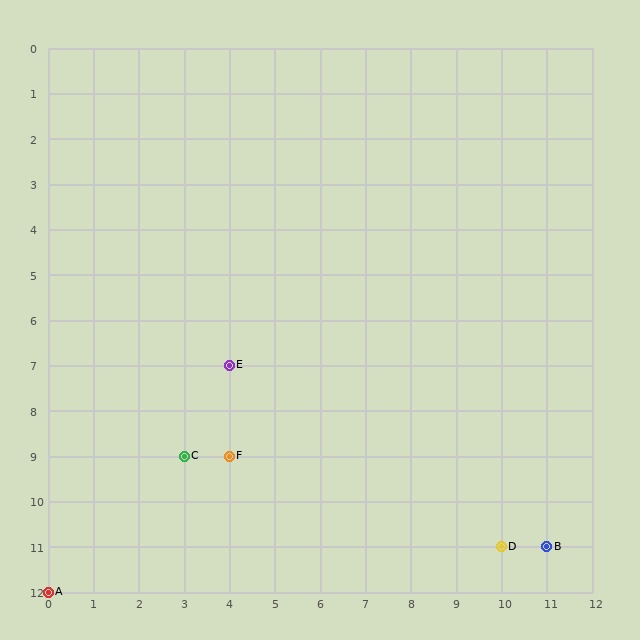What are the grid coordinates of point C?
Point C is at grid coordinates (3, 9).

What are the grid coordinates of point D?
Point D is at grid coordinates (10, 11).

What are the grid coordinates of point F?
Point F is at grid coordinates (4, 9).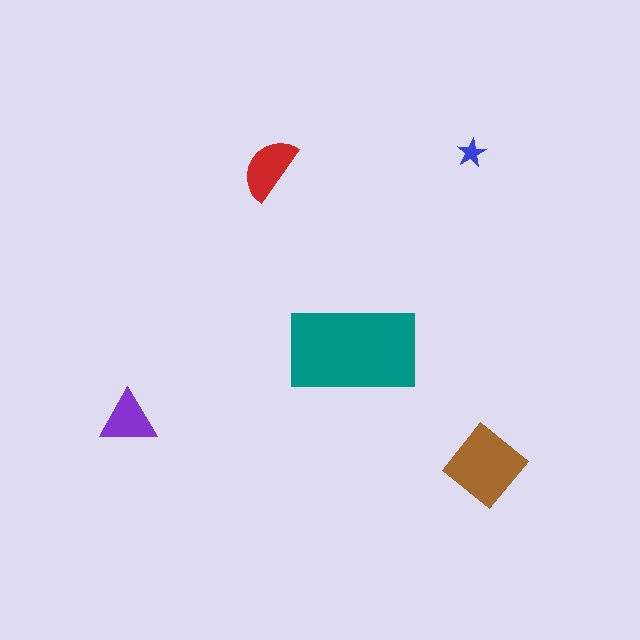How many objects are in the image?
There are 5 objects in the image.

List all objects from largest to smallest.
The teal rectangle, the brown diamond, the red semicircle, the purple triangle, the blue star.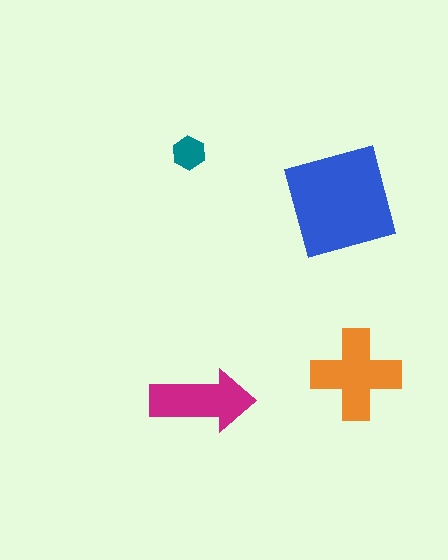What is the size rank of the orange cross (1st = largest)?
2nd.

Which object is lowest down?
The magenta arrow is bottommost.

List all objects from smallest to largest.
The teal hexagon, the magenta arrow, the orange cross, the blue diamond.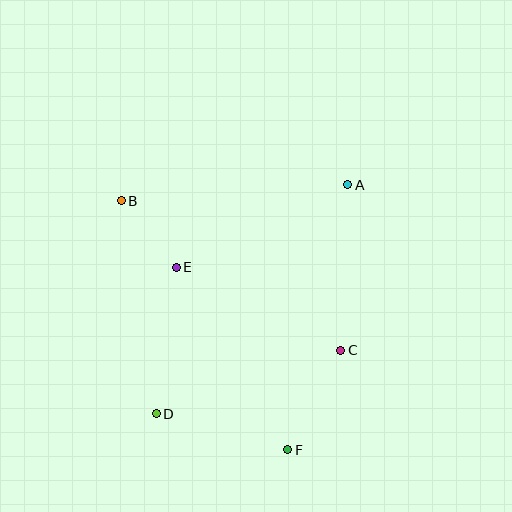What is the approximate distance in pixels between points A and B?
The distance between A and B is approximately 227 pixels.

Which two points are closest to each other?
Points B and E are closest to each other.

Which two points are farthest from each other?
Points B and F are farthest from each other.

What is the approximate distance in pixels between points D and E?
The distance between D and E is approximately 148 pixels.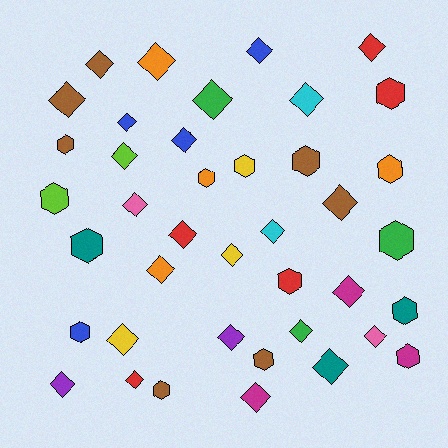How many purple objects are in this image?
There are 2 purple objects.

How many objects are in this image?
There are 40 objects.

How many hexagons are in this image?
There are 15 hexagons.